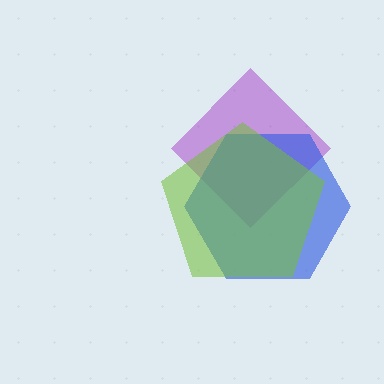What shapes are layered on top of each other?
The layered shapes are: a purple diamond, a blue hexagon, a lime pentagon.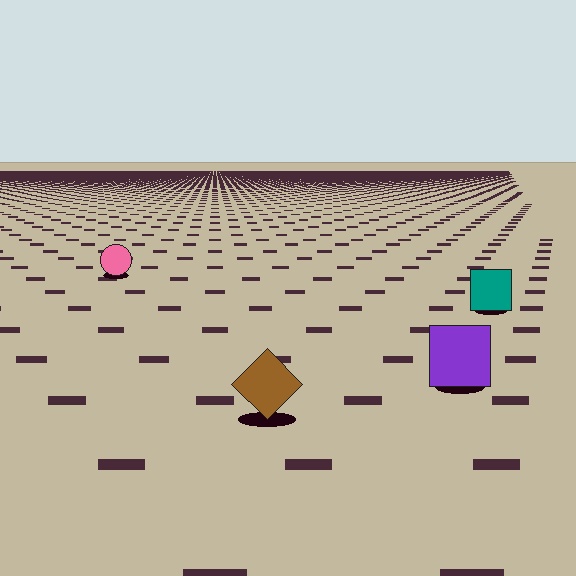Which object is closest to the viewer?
The brown diamond is closest. The texture marks near it are larger and more spread out.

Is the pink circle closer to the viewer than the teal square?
No. The teal square is closer — you can tell from the texture gradient: the ground texture is coarser near it.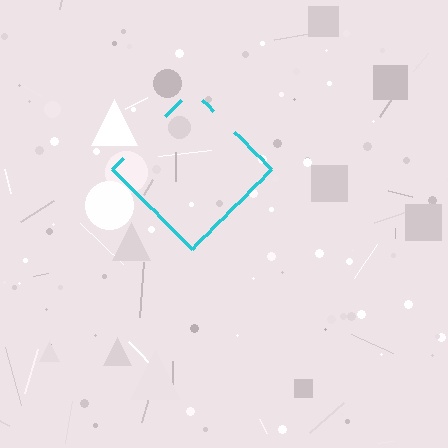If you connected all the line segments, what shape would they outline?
They would outline a diamond.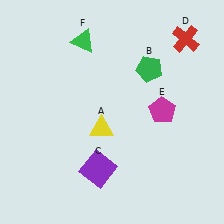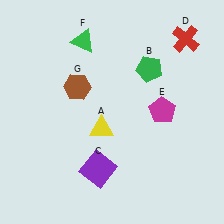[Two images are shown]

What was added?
A brown hexagon (G) was added in Image 2.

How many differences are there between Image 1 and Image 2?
There is 1 difference between the two images.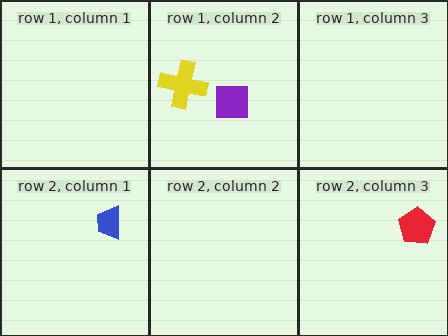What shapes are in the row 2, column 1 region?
The blue trapezoid.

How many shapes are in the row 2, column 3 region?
1.